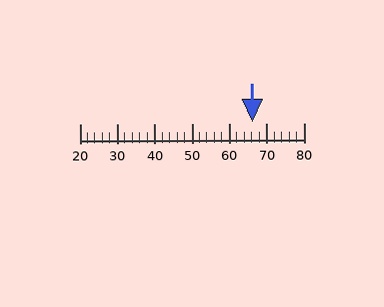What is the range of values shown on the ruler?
The ruler shows values from 20 to 80.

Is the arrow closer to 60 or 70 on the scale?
The arrow is closer to 70.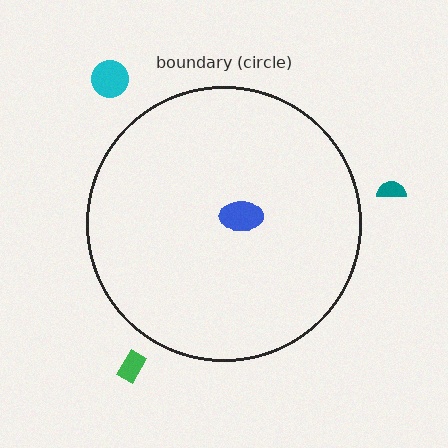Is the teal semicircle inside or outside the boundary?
Outside.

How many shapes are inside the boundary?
1 inside, 3 outside.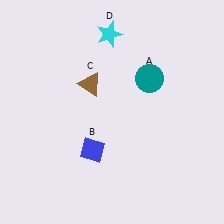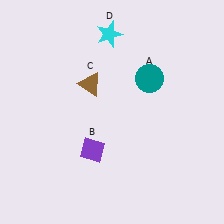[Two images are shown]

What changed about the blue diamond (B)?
In Image 1, B is blue. In Image 2, it changed to purple.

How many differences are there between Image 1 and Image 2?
There is 1 difference between the two images.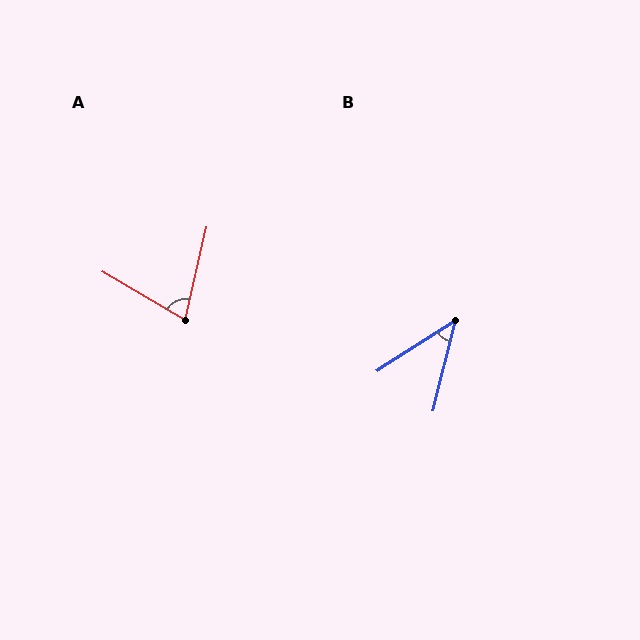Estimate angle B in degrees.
Approximately 44 degrees.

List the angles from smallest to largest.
B (44°), A (72°).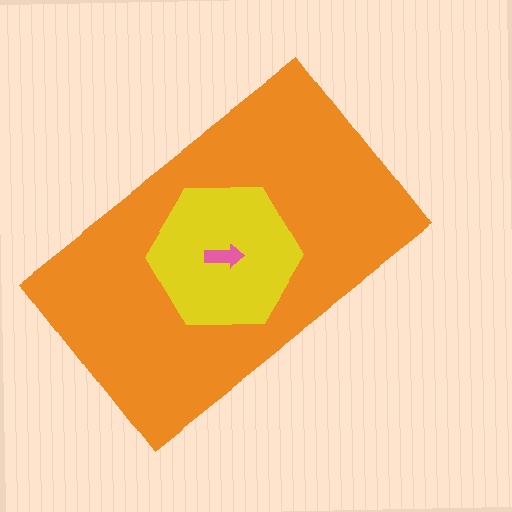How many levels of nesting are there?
3.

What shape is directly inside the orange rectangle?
The yellow hexagon.